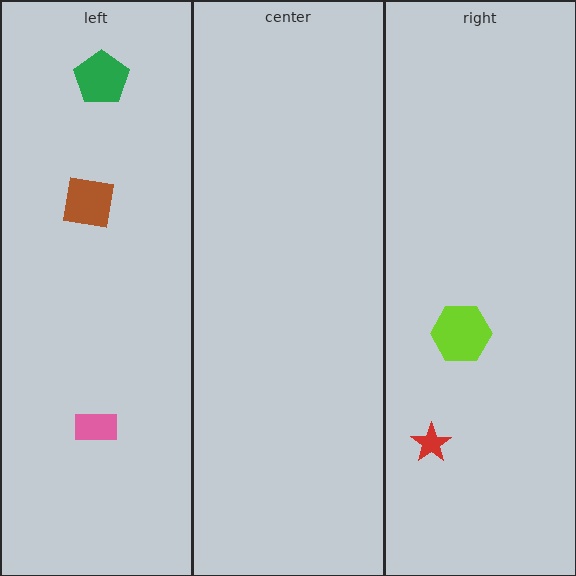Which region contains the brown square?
The left region.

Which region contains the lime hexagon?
The right region.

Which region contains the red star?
The right region.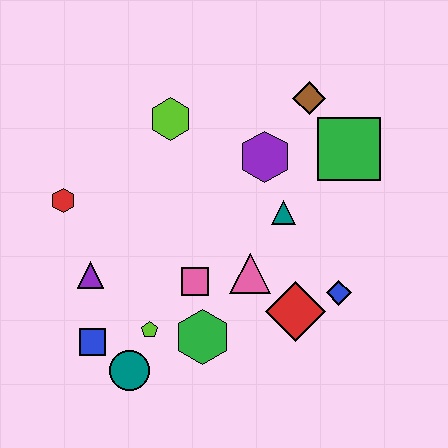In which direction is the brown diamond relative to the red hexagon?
The brown diamond is to the right of the red hexagon.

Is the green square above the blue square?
Yes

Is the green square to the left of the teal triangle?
No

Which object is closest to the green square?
The brown diamond is closest to the green square.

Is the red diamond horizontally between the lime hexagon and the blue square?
No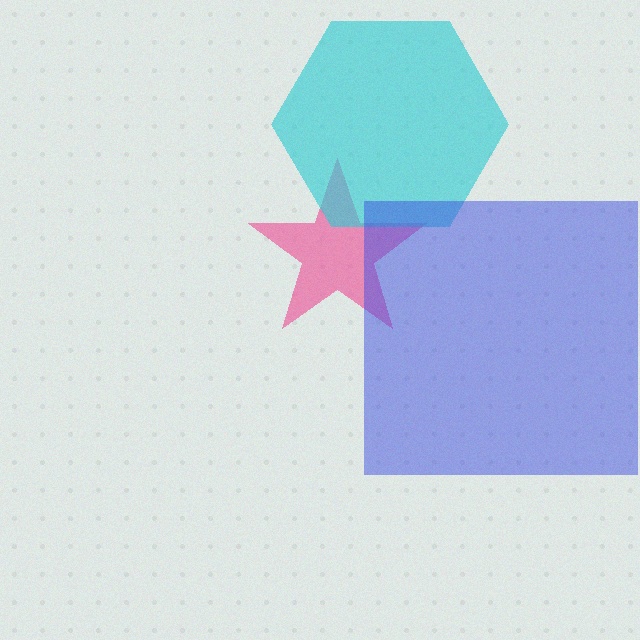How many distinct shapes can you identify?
There are 3 distinct shapes: a pink star, a cyan hexagon, a blue square.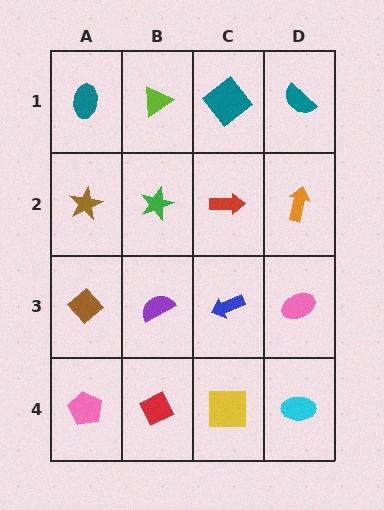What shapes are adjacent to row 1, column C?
A red arrow (row 2, column C), a lime triangle (row 1, column B), a teal semicircle (row 1, column D).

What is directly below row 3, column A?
A pink pentagon.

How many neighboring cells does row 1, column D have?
2.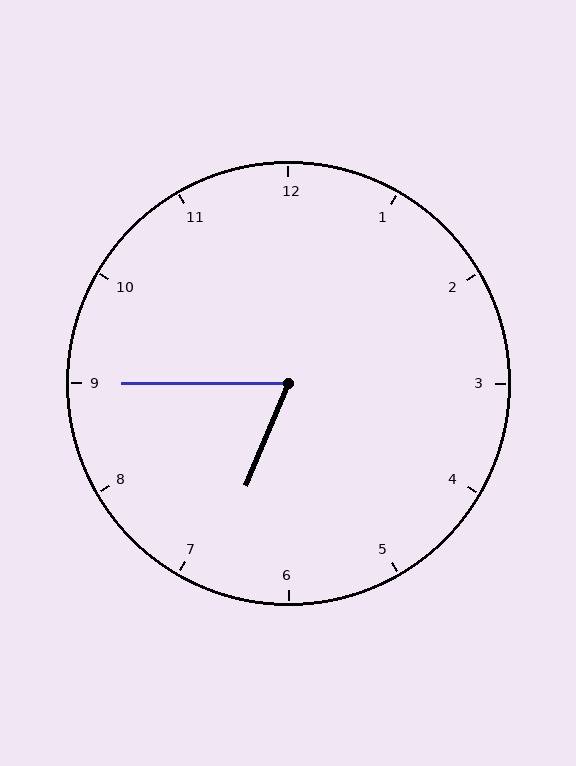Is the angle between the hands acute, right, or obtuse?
It is acute.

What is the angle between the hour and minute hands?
Approximately 68 degrees.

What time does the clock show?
6:45.